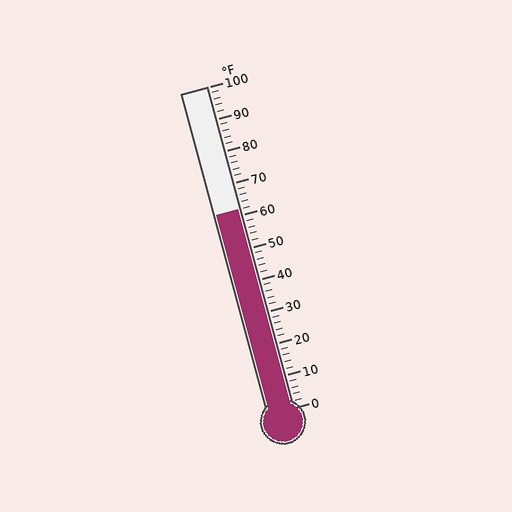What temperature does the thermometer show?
The thermometer shows approximately 62°F.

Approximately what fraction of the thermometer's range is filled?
The thermometer is filled to approximately 60% of its range.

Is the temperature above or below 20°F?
The temperature is above 20°F.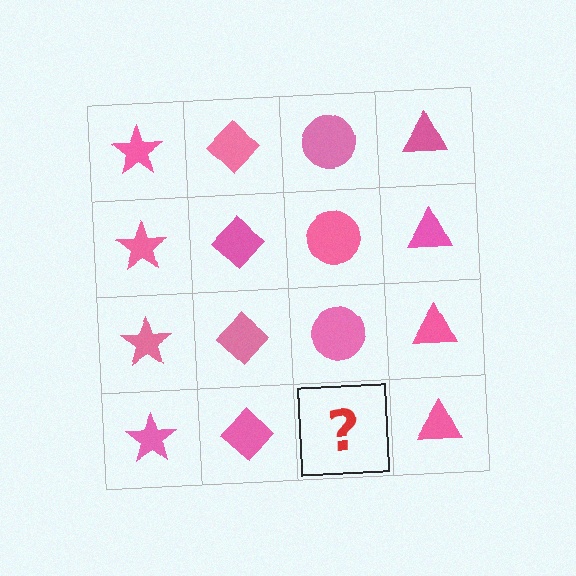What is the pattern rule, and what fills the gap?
The rule is that each column has a consistent shape. The gap should be filled with a pink circle.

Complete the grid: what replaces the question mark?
The question mark should be replaced with a pink circle.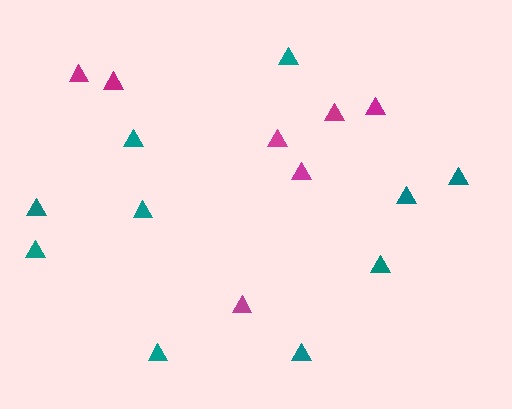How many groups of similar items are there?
There are 2 groups: one group of teal triangles (10) and one group of magenta triangles (7).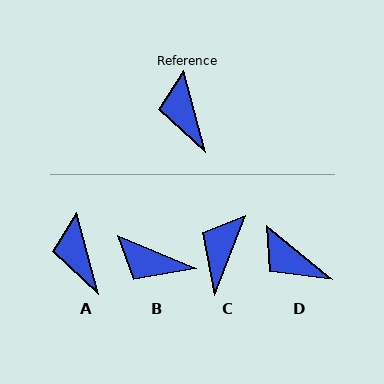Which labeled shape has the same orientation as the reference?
A.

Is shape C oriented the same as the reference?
No, it is off by about 36 degrees.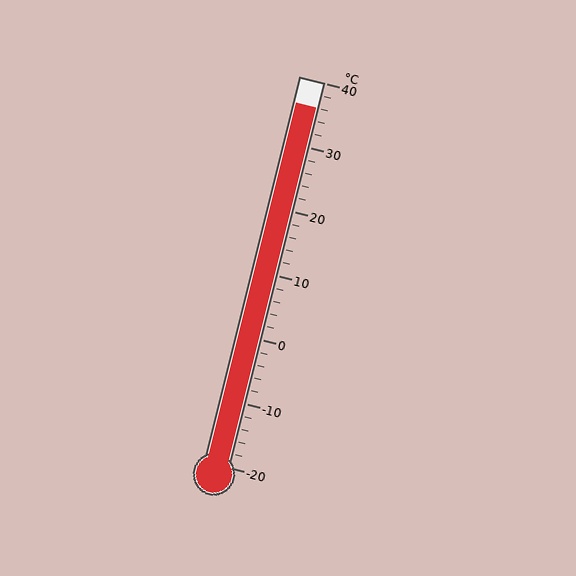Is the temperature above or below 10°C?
The temperature is above 10°C.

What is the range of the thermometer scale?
The thermometer scale ranges from -20°C to 40°C.